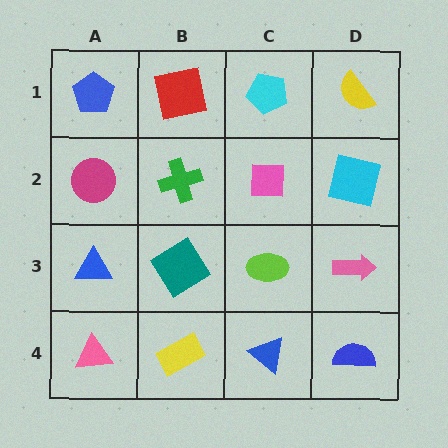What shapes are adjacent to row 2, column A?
A blue pentagon (row 1, column A), a blue triangle (row 3, column A), a green cross (row 2, column B).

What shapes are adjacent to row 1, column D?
A cyan square (row 2, column D), a cyan pentagon (row 1, column C).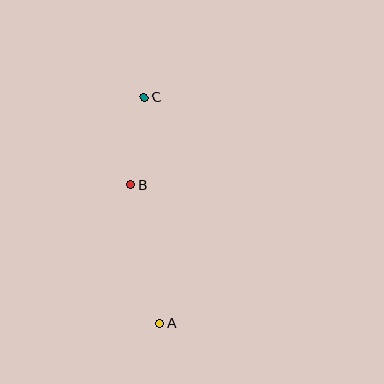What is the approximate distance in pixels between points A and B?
The distance between A and B is approximately 142 pixels.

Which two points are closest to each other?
Points B and C are closest to each other.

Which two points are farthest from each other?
Points A and C are farthest from each other.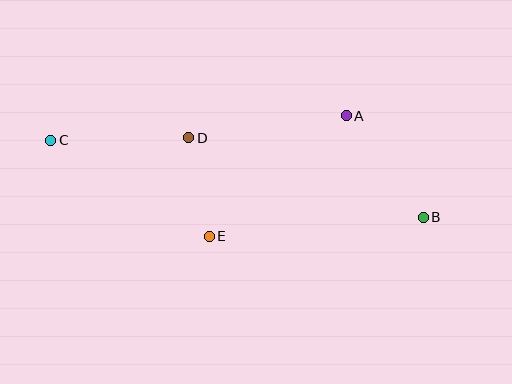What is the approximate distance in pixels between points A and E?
The distance between A and E is approximately 183 pixels.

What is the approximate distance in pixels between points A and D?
The distance between A and D is approximately 159 pixels.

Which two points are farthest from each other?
Points B and C are farthest from each other.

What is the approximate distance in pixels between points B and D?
The distance between B and D is approximately 248 pixels.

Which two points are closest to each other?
Points D and E are closest to each other.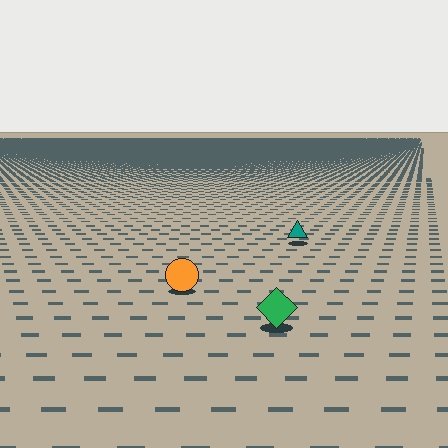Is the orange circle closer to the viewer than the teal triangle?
Yes. The orange circle is closer — you can tell from the texture gradient: the ground texture is coarser near it.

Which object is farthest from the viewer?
The teal triangle is farthest from the viewer. It appears smaller and the ground texture around it is denser.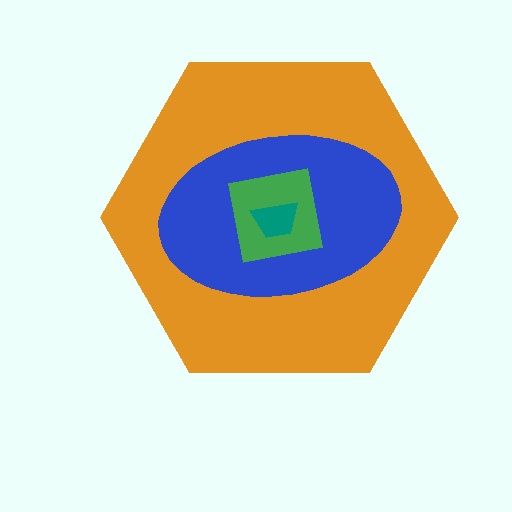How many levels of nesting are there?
4.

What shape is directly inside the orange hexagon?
The blue ellipse.